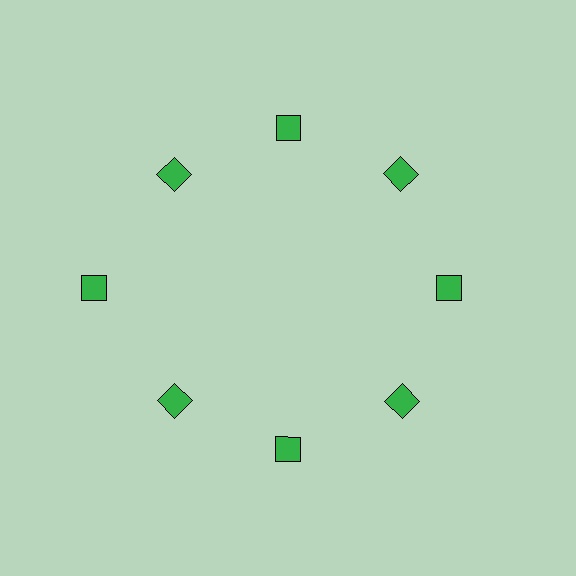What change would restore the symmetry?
The symmetry would be restored by moving it inward, back onto the ring so that all 8 squares sit at equal angles and equal distance from the center.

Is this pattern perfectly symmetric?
No. The 8 green squares are arranged in a ring, but one element near the 9 o'clock position is pushed outward from the center, breaking the 8-fold rotational symmetry.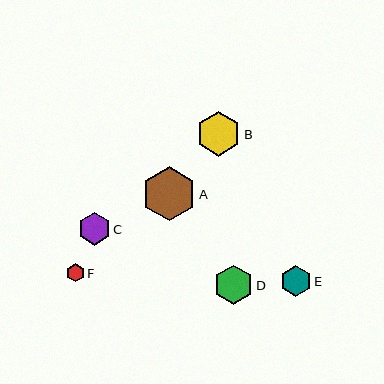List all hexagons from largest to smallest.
From largest to smallest: A, B, D, C, E, F.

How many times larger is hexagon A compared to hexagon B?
Hexagon A is approximately 1.2 times the size of hexagon B.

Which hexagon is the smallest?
Hexagon F is the smallest with a size of approximately 18 pixels.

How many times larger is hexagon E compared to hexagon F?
Hexagon E is approximately 1.7 times the size of hexagon F.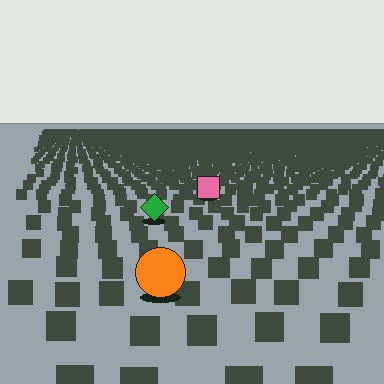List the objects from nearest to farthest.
From nearest to farthest: the orange circle, the green diamond, the pink square.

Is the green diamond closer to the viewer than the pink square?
Yes. The green diamond is closer — you can tell from the texture gradient: the ground texture is coarser near it.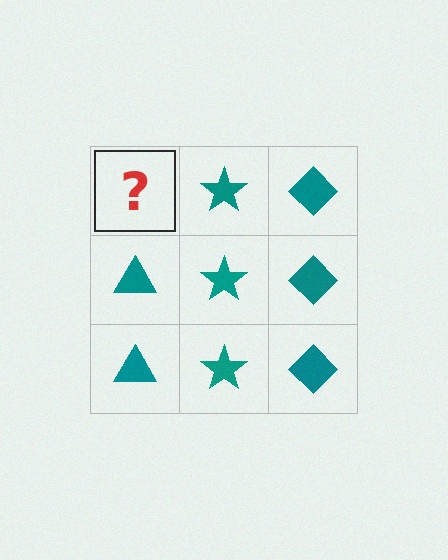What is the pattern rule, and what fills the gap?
The rule is that each column has a consistent shape. The gap should be filled with a teal triangle.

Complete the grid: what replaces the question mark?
The question mark should be replaced with a teal triangle.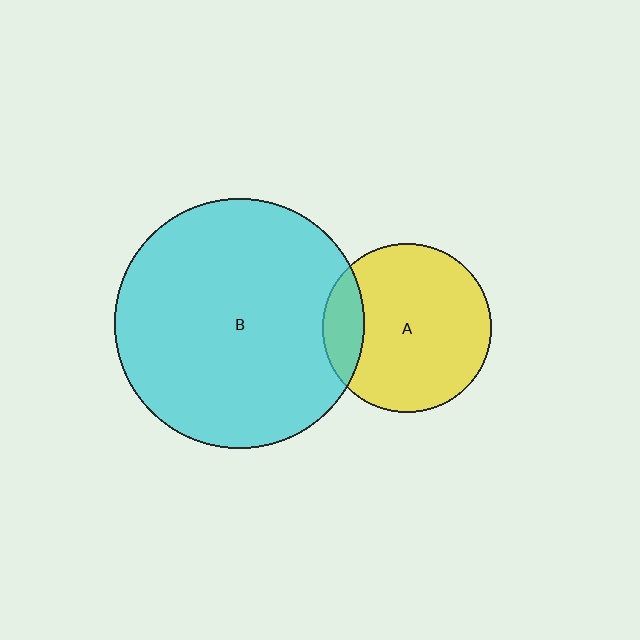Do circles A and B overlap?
Yes.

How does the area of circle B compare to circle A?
Approximately 2.2 times.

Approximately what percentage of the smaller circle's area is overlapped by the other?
Approximately 15%.